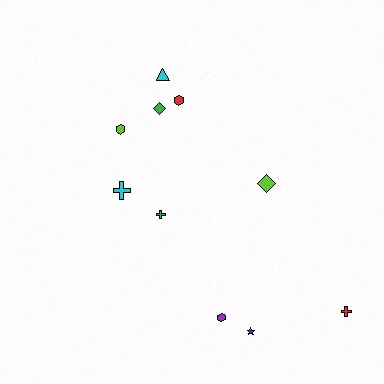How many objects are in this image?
There are 10 objects.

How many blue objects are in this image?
There is 1 blue object.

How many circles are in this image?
There are no circles.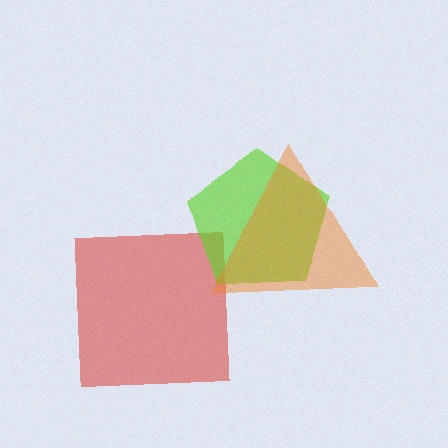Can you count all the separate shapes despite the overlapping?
Yes, there are 3 separate shapes.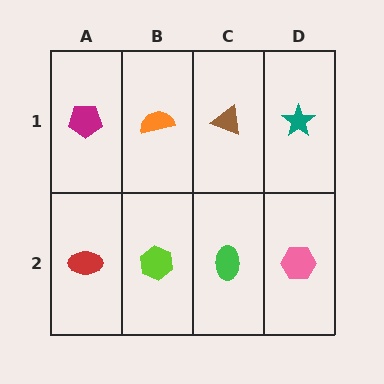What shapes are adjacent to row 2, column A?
A magenta pentagon (row 1, column A), a lime hexagon (row 2, column B).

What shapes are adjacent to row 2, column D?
A teal star (row 1, column D), a green ellipse (row 2, column C).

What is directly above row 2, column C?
A brown triangle.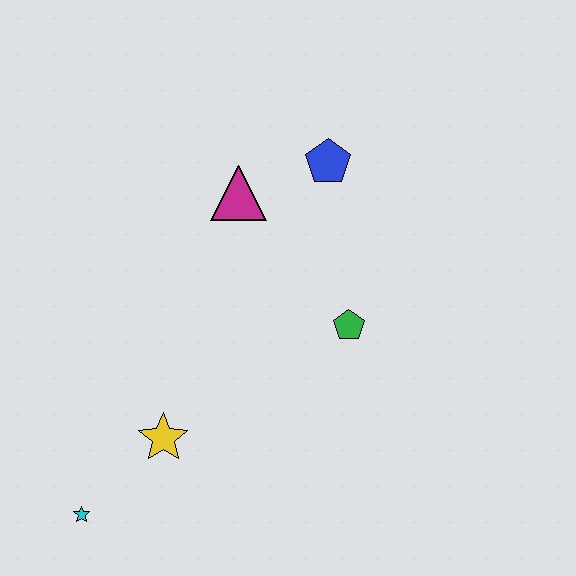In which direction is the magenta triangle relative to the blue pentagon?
The magenta triangle is to the left of the blue pentagon.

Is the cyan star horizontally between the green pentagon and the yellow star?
No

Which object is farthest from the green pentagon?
The cyan star is farthest from the green pentagon.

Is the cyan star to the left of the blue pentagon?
Yes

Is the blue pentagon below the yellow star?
No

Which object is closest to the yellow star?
The cyan star is closest to the yellow star.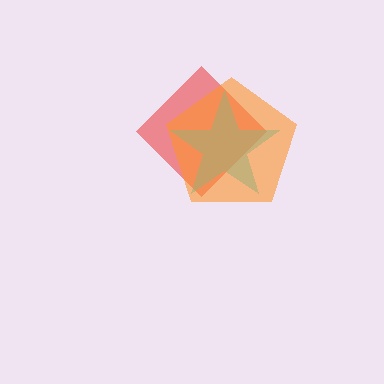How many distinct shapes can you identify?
There are 3 distinct shapes: a red diamond, a cyan star, an orange pentagon.